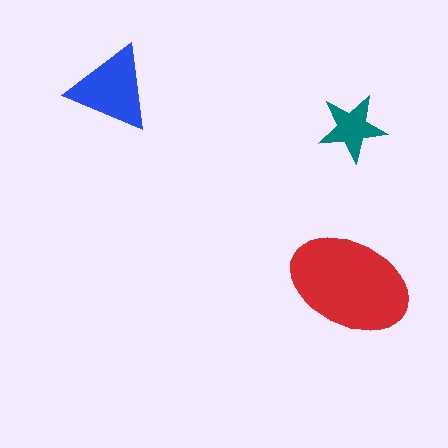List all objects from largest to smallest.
The red ellipse, the blue triangle, the teal star.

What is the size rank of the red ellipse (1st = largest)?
1st.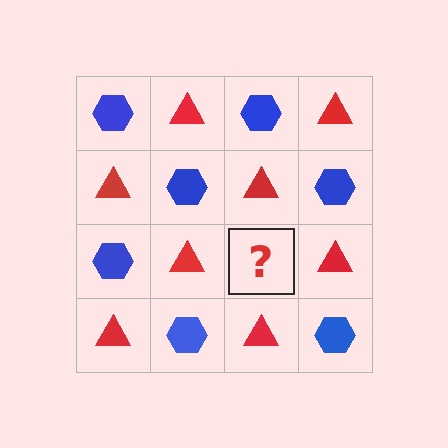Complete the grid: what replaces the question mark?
The question mark should be replaced with a blue hexagon.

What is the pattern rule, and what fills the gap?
The rule is that it alternates blue hexagon and red triangle in a checkerboard pattern. The gap should be filled with a blue hexagon.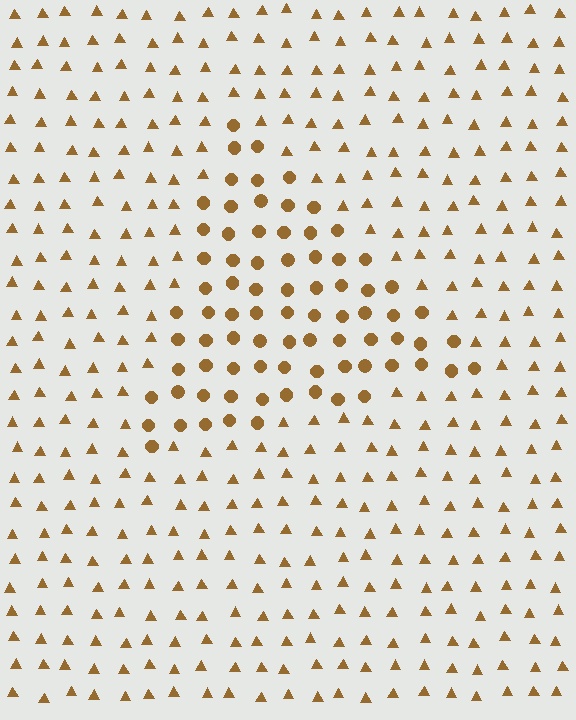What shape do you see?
I see a triangle.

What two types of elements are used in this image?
The image uses circles inside the triangle region and triangles outside it.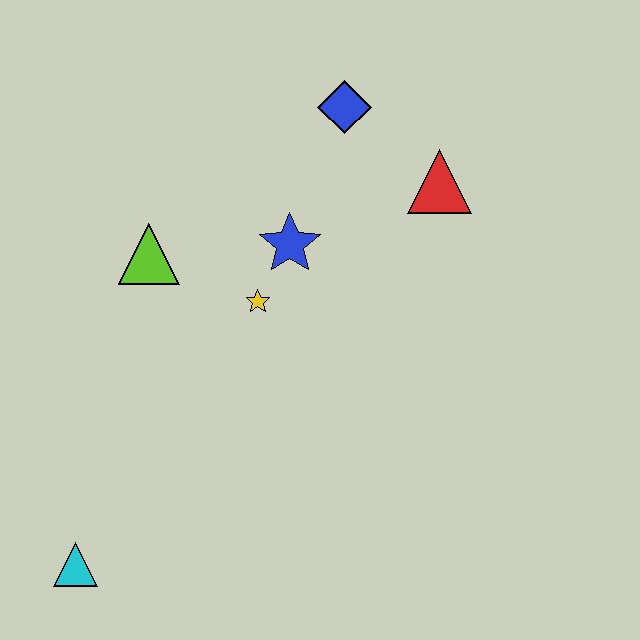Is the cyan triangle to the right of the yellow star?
No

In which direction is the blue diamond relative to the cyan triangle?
The blue diamond is above the cyan triangle.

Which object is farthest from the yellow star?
The cyan triangle is farthest from the yellow star.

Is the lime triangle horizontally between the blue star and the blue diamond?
No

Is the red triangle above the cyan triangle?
Yes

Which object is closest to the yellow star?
The blue star is closest to the yellow star.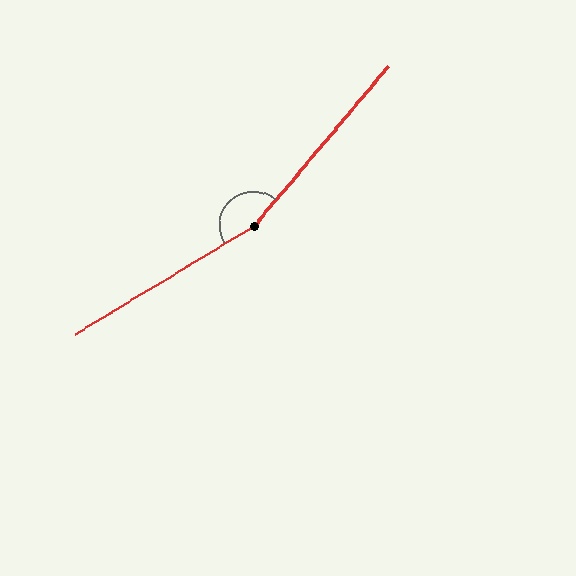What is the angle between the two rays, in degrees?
Approximately 161 degrees.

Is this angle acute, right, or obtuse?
It is obtuse.